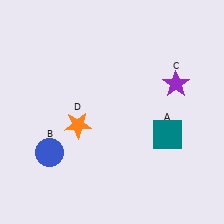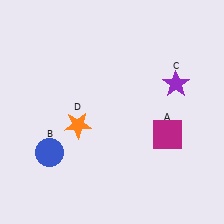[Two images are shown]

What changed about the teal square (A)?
In Image 1, A is teal. In Image 2, it changed to magenta.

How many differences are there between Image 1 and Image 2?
There is 1 difference between the two images.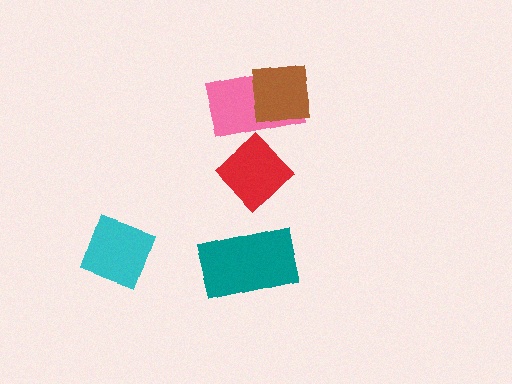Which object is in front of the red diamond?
The pink rectangle is in front of the red diamond.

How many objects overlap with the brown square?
1 object overlaps with the brown square.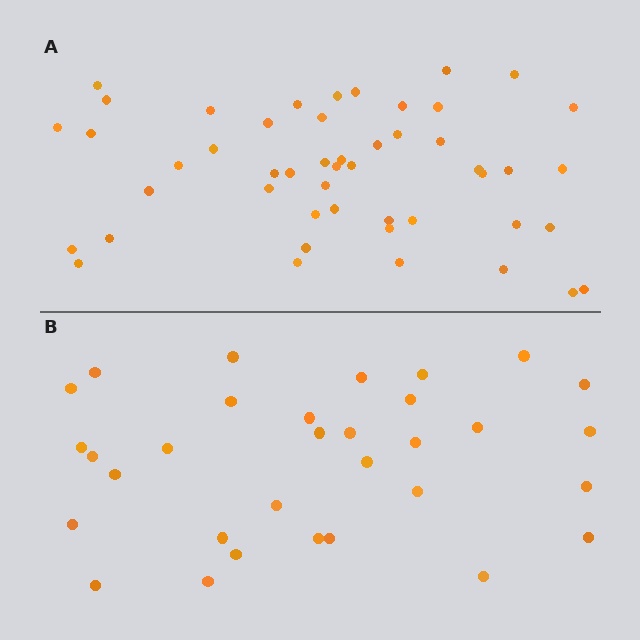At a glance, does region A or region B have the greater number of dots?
Region A (the top region) has more dots.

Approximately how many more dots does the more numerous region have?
Region A has approximately 15 more dots than region B.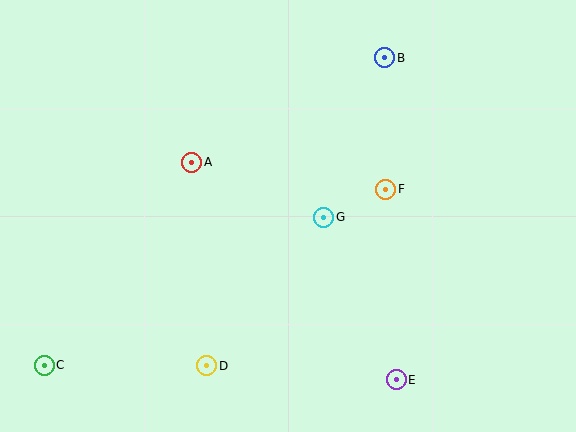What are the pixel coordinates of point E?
Point E is at (396, 380).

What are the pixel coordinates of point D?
Point D is at (207, 366).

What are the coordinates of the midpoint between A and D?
The midpoint between A and D is at (199, 264).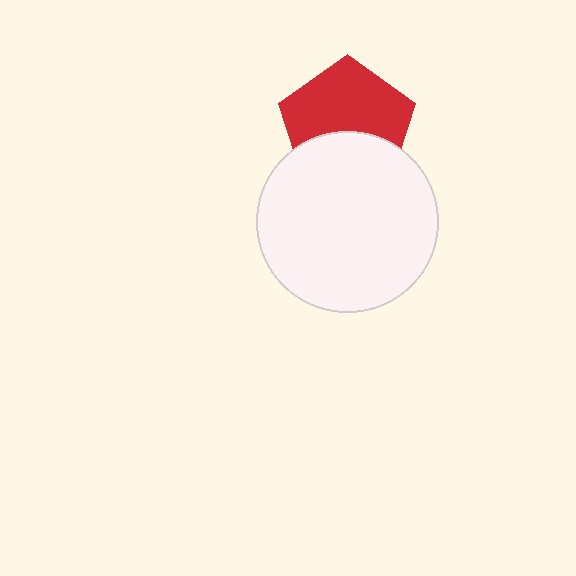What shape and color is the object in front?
The object in front is a white circle.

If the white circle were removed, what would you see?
You would see the complete red pentagon.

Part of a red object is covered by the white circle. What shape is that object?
It is a pentagon.